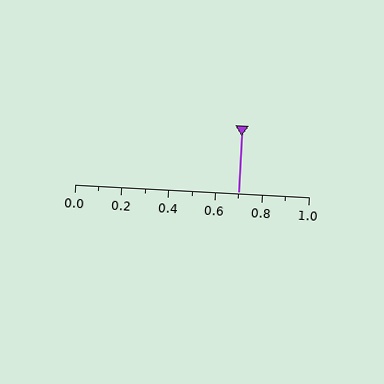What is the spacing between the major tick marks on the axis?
The major ticks are spaced 0.2 apart.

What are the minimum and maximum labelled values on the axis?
The axis runs from 0.0 to 1.0.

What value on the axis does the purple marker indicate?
The marker indicates approximately 0.7.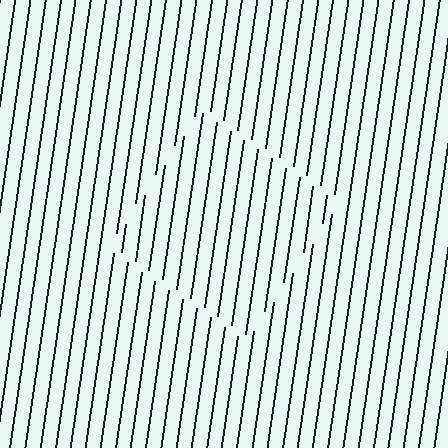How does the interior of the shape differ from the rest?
The interior of the shape contains the same grating, shifted by half a period — the contour is defined by the phase discontinuity where line-ends from the inner and outer gratings abut.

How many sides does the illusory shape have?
4 sides — the line-ends trace a square.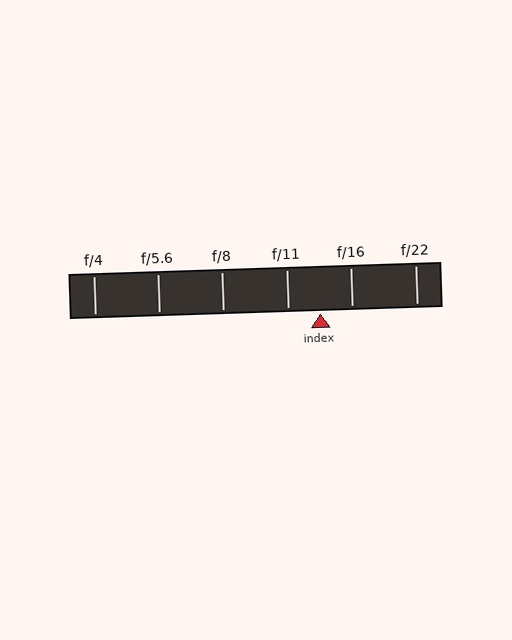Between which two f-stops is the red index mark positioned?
The index mark is between f/11 and f/16.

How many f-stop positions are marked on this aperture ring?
There are 6 f-stop positions marked.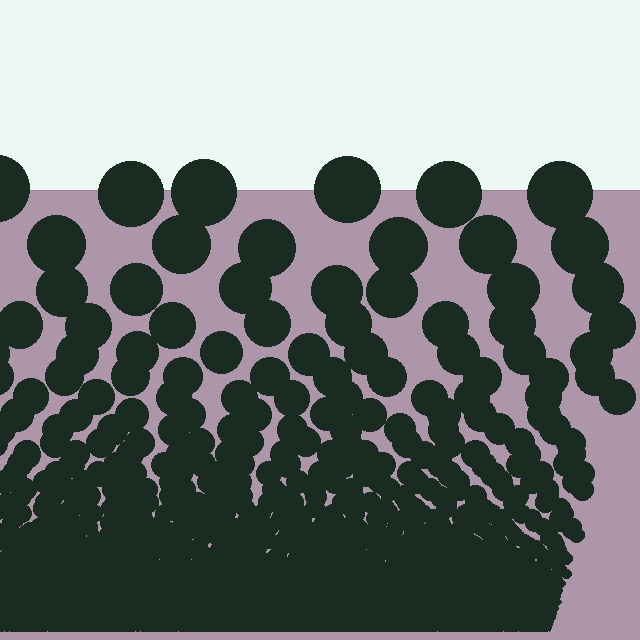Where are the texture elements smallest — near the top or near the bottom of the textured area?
Near the bottom.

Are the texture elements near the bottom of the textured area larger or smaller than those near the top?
Smaller. The gradient is inverted — elements near the bottom are smaller and denser.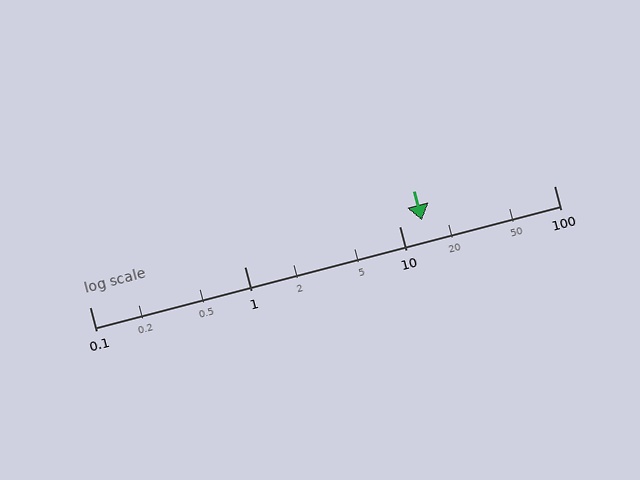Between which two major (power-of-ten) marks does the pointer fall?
The pointer is between 10 and 100.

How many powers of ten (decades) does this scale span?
The scale spans 3 decades, from 0.1 to 100.